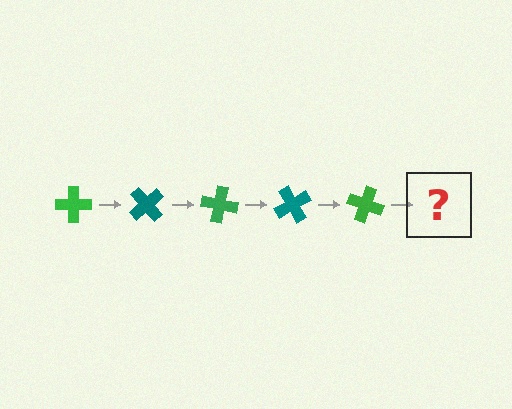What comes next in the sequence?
The next element should be a teal cross, rotated 250 degrees from the start.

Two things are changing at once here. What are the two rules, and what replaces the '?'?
The two rules are that it rotates 50 degrees each step and the color cycles through green and teal. The '?' should be a teal cross, rotated 250 degrees from the start.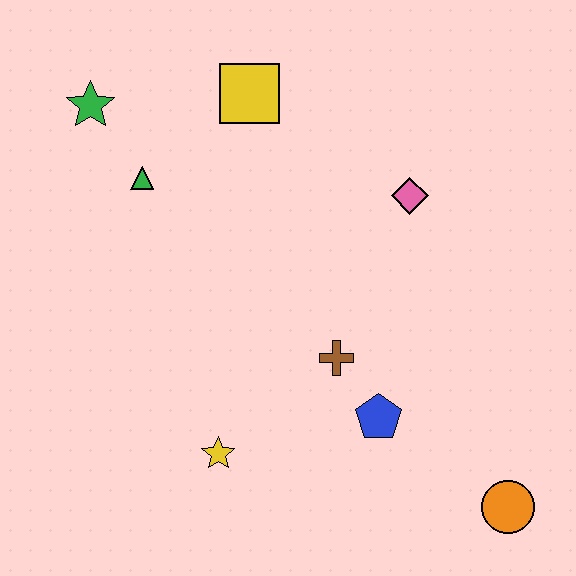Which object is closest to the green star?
The green triangle is closest to the green star.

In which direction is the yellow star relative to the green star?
The yellow star is below the green star.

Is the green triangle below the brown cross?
No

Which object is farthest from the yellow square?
The orange circle is farthest from the yellow square.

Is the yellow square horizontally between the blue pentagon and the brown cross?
No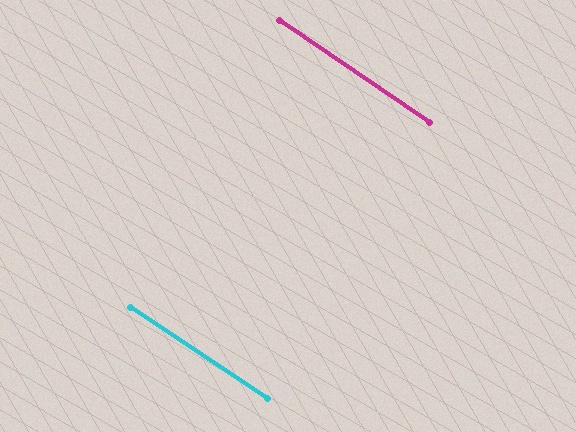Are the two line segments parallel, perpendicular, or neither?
Parallel — their directions differ by only 0.8°.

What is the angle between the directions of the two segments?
Approximately 1 degree.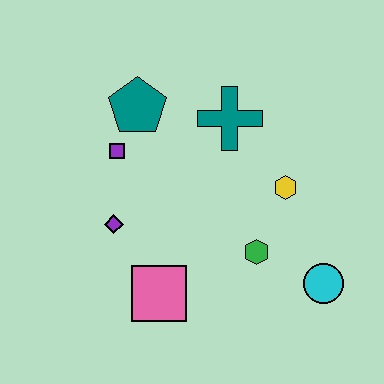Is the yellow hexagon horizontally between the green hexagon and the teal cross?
No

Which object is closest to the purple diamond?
The purple square is closest to the purple diamond.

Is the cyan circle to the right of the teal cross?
Yes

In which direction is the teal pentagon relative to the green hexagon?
The teal pentagon is above the green hexagon.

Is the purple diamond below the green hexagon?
No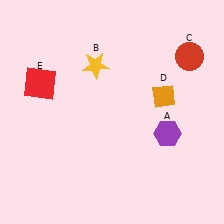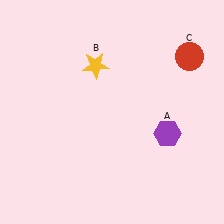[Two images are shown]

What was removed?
The red square (E), the orange diamond (D) were removed in Image 2.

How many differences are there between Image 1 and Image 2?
There are 2 differences between the two images.